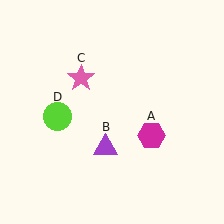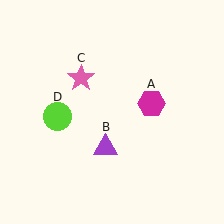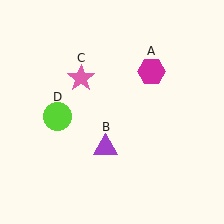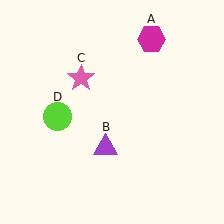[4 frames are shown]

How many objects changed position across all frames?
1 object changed position: magenta hexagon (object A).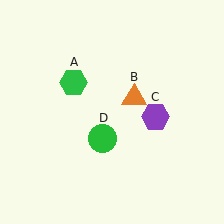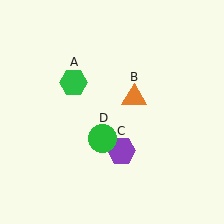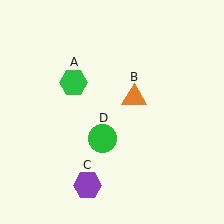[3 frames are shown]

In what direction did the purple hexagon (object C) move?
The purple hexagon (object C) moved down and to the left.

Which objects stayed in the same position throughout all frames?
Green hexagon (object A) and orange triangle (object B) and green circle (object D) remained stationary.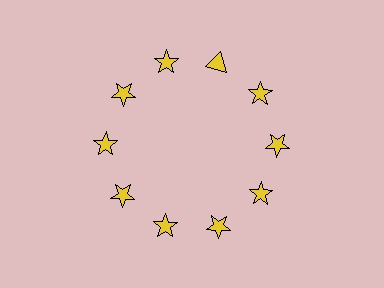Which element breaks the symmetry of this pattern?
The yellow triangle at roughly the 1 o'clock position breaks the symmetry. All other shapes are yellow stars.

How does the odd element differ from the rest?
It has a different shape: triangle instead of star.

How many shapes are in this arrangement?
There are 10 shapes arranged in a ring pattern.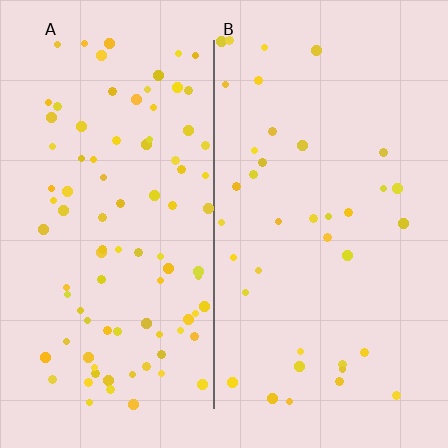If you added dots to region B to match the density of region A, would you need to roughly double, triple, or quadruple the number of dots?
Approximately double.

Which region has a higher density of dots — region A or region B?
A (the left).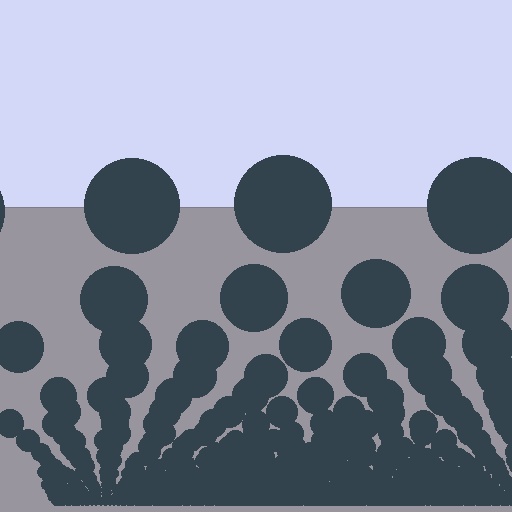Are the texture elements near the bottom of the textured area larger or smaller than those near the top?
Smaller. The gradient is inverted — elements near the bottom are smaller and denser.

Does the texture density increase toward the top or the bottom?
Density increases toward the bottom.